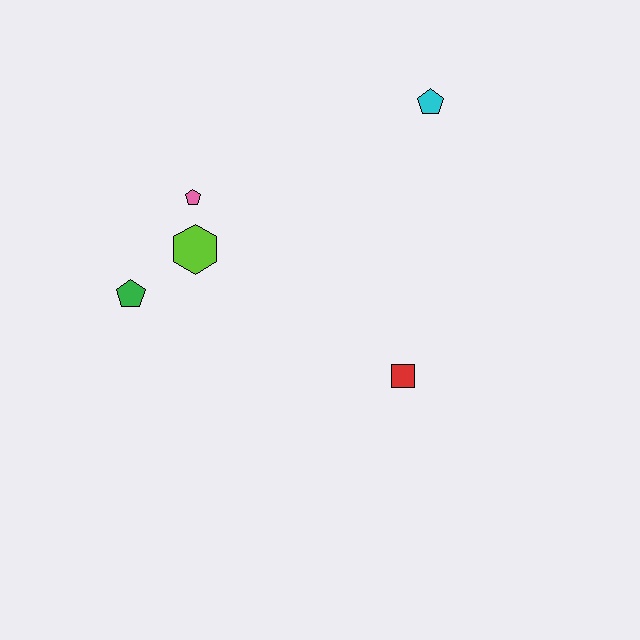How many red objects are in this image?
There is 1 red object.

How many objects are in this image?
There are 5 objects.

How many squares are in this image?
There is 1 square.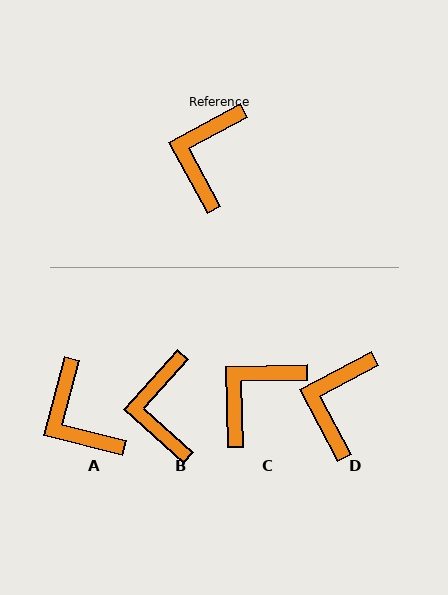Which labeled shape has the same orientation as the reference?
D.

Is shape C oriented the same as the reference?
No, it is off by about 27 degrees.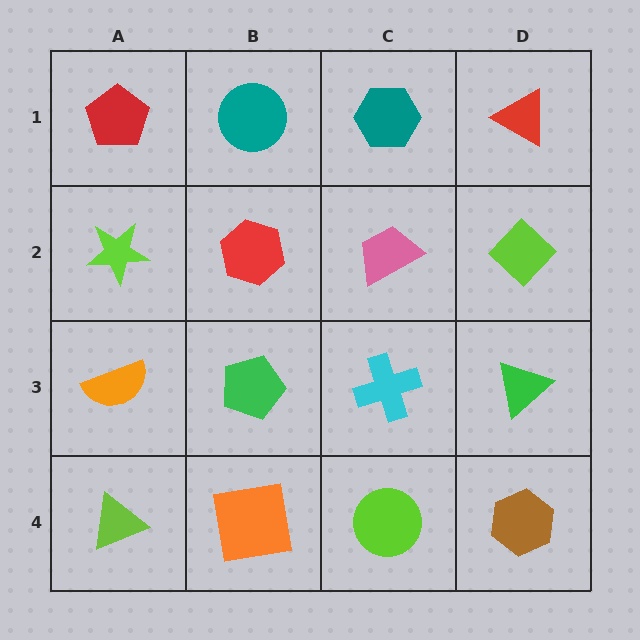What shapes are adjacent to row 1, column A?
A lime star (row 2, column A), a teal circle (row 1, column B).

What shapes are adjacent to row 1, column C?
A pink trapezoid (row 2, column C), a teal circle (row 1, column B), a red triangle (row 1, column D).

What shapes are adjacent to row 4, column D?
A green triangle (row 3, column D), a lime circle (row 4, column C).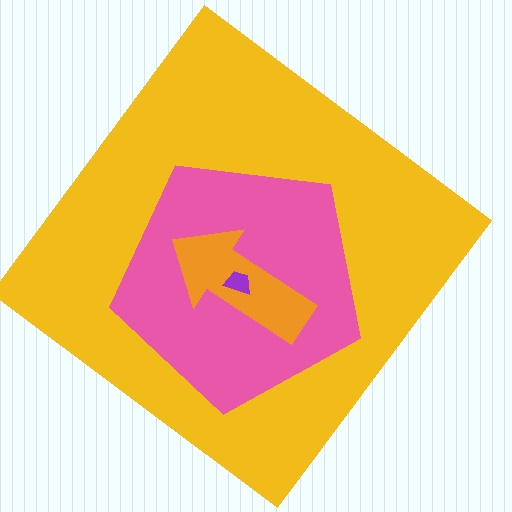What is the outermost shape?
The yellow diamond.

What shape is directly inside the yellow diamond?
The pink pentagon.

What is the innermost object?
The purple trapezoid.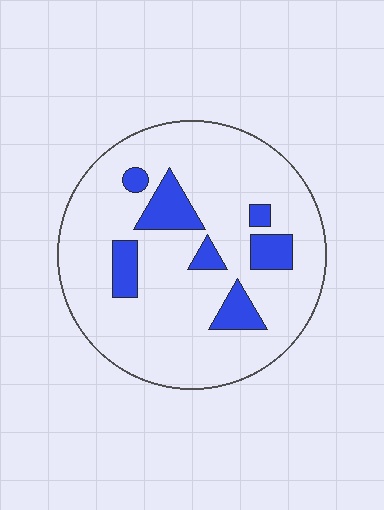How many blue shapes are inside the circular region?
7.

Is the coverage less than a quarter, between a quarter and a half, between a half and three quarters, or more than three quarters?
Less than a quarter.